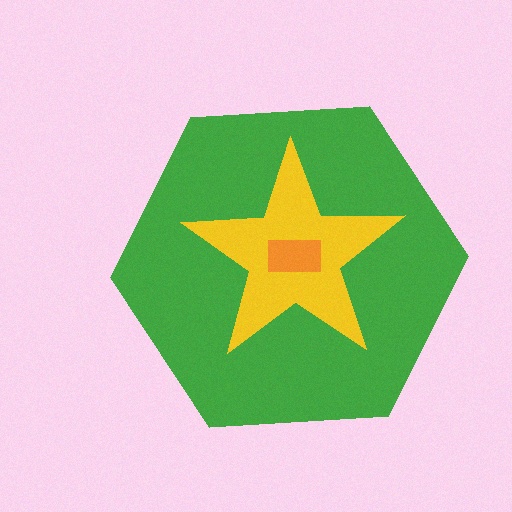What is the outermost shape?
The green hexagon.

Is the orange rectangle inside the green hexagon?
Yes.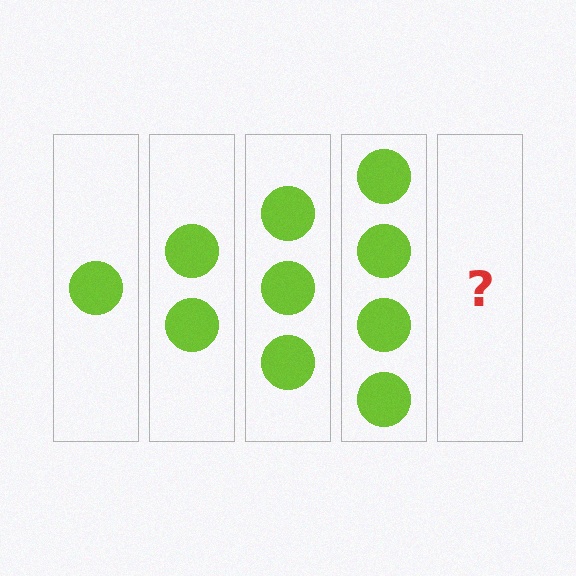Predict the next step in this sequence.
The next step is 5 circles.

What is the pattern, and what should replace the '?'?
The pattern is that each step adds one more circle. The '?' should be 5 circles.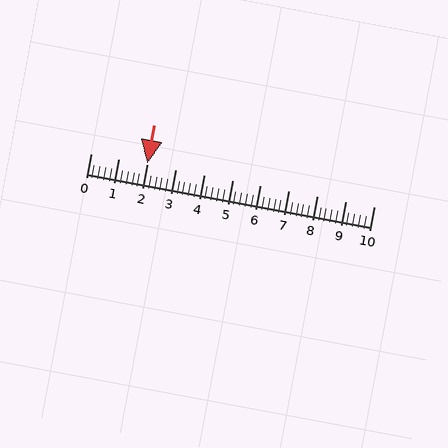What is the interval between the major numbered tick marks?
The major tick marks are spaced 1 units apart.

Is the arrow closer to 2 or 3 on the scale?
The arrow is closer to 2.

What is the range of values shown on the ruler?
The ruler shows values from 0 to 10.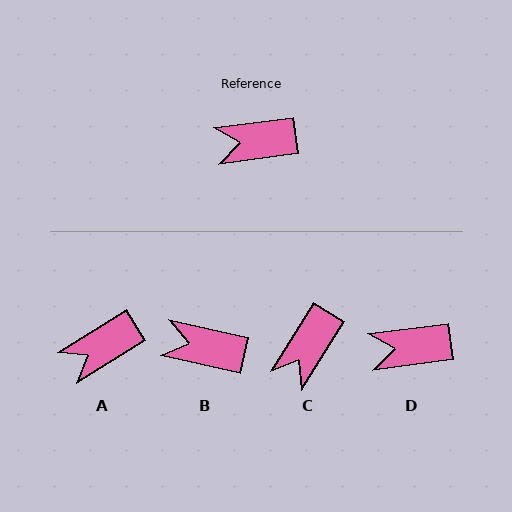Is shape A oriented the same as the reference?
No, it is off by about 24 degrees.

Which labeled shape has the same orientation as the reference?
D.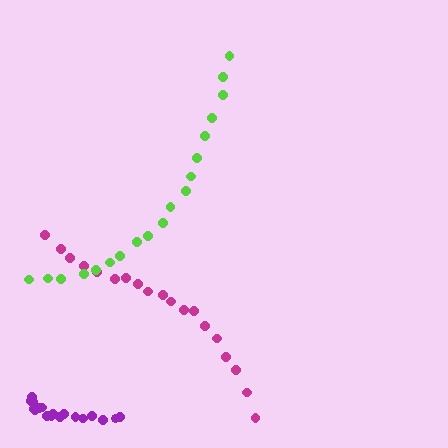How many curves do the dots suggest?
There are 3 distinct paths.